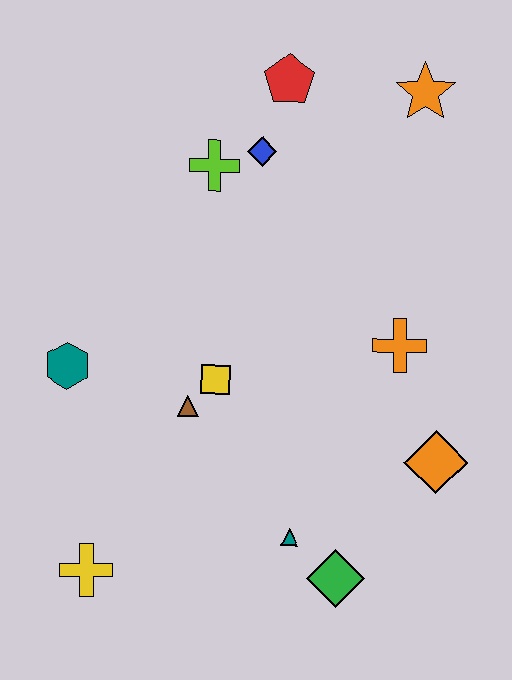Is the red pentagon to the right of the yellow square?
Yes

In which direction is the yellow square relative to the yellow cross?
The yellow square is above the yellow cross.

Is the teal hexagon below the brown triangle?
No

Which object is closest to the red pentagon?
The blue diamond is closest to the red pentagon.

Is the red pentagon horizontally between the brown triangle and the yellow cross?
No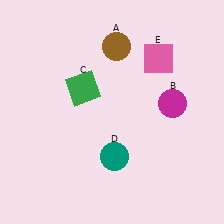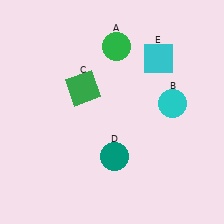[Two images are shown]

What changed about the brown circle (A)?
In Image 1, A is brown. In Image 2, it changed to green.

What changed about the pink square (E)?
In Image 1, E is pink. In Image 2, it changed to cyan.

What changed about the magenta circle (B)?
In Image 1, B is magenta. In Image 2, it changed to cyan.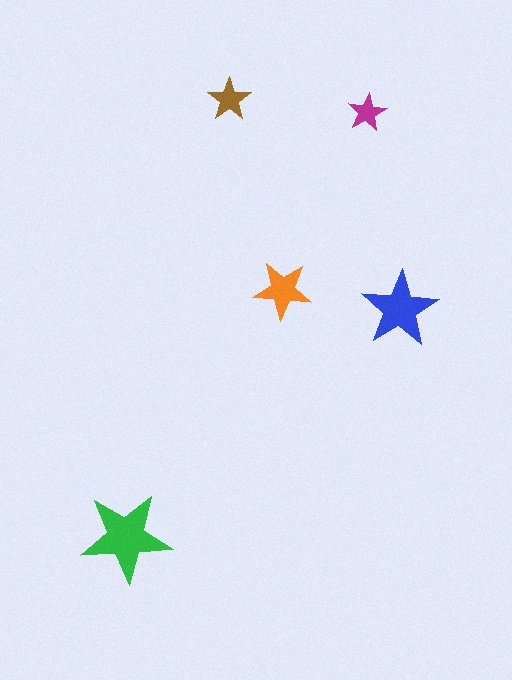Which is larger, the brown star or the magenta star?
The brown one.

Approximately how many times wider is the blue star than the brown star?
About 2 times wider.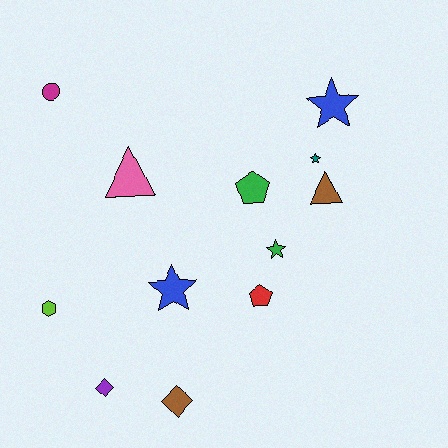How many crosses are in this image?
There are no crosses.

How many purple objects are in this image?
There is 1 purple object.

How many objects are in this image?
There are 12 objects.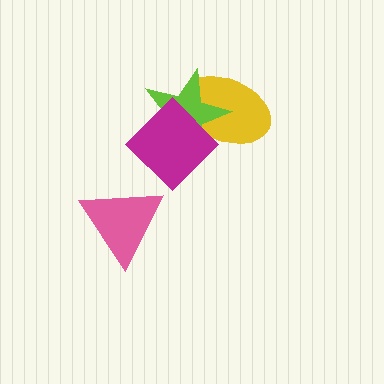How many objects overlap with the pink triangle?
0 objects overlap with the pink triangle.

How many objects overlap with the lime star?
2 objects overlap with the lime star.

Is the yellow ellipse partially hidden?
Yes, it is partially covered by another shape.